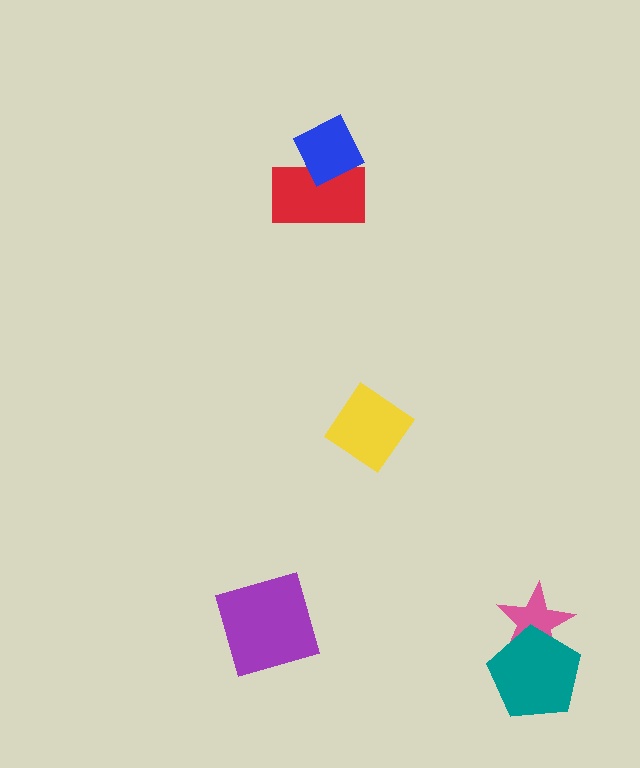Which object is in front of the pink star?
The teal pentagon is in front of the pink star.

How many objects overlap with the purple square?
0 objects overlap with the purple square.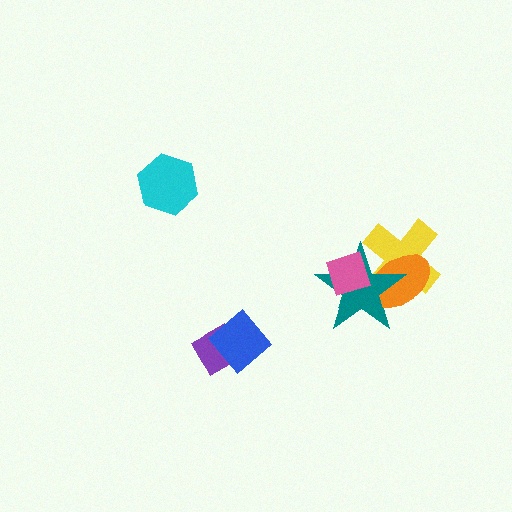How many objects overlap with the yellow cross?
3 objects overlap with the yellow cross.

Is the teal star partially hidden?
Yes, it is partially covered by another shape.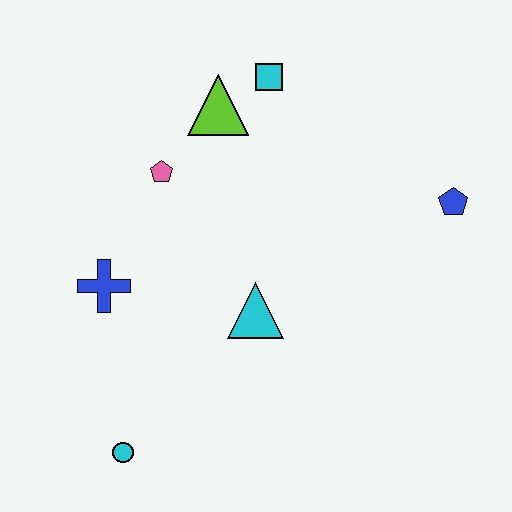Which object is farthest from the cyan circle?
The blue pentagon is farthest from the cyan circle.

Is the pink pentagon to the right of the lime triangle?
No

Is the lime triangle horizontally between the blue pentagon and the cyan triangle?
No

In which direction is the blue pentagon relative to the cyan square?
The blue pentagon is to the right of the cyan square.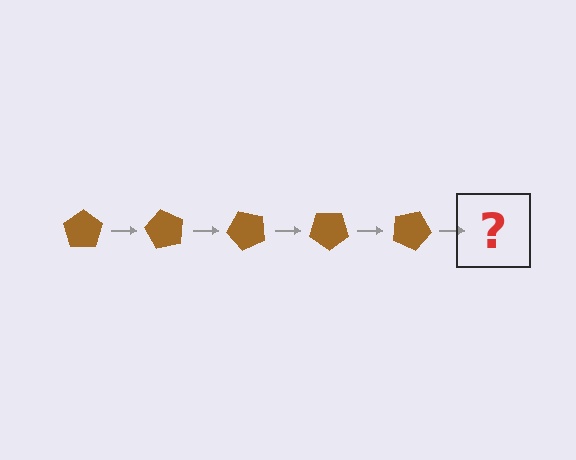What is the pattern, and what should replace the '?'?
The pattern is that the pentagon rotates 60 degrees each step. The '?' should be a brown pentagon rotated 300 degrees.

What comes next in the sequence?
The next element should be a brown pentagon rotated 300 degrees.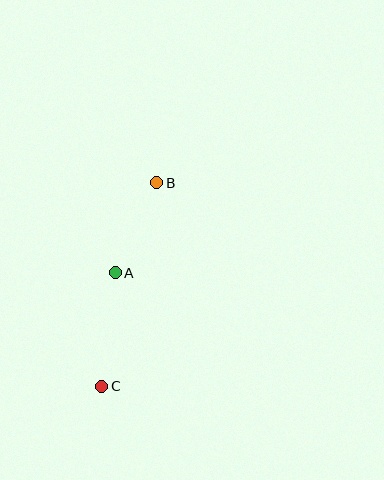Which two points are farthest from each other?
Points B and C are farthest from each other.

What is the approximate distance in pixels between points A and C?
The distance between A and C is approximately 114 pixels.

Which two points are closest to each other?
Points A and B are closest to each other.